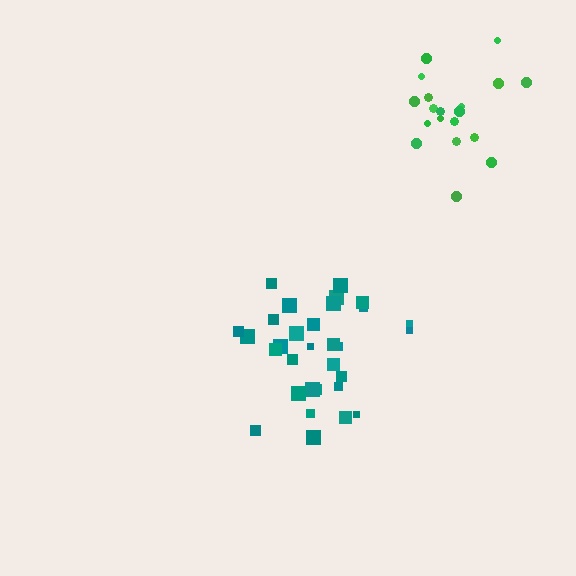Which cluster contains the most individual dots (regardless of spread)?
Teal (31).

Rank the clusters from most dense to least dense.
teal, green.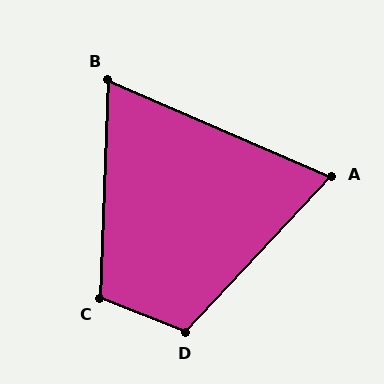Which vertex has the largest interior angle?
D, at approximately 111 degrees.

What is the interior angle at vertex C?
Approximately 110 degrees (obtuse).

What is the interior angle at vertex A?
Approximately 70 degrees (acute).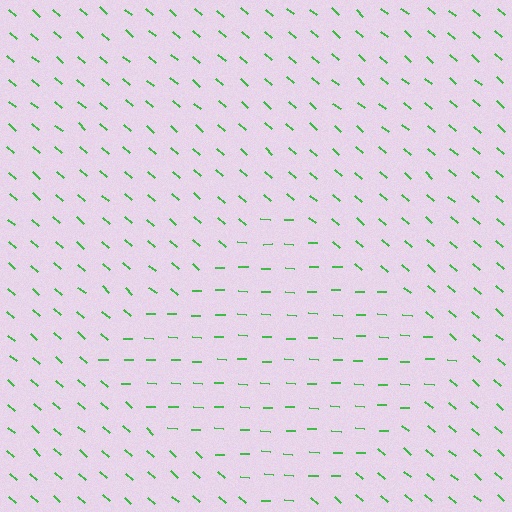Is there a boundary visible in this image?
Yes, there is a texture boundary formed by a change in line orientation.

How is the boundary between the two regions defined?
The boundary is defined purely by a change in line orientation (approximately 39 degrees difference). All lines are the same color and thickness.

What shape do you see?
I see a diamond.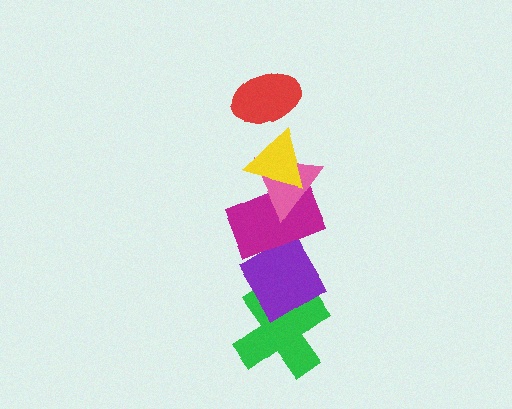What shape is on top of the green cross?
The purple diamond is on top of the green cross.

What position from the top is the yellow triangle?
The yellow triangle is 2nd from the top.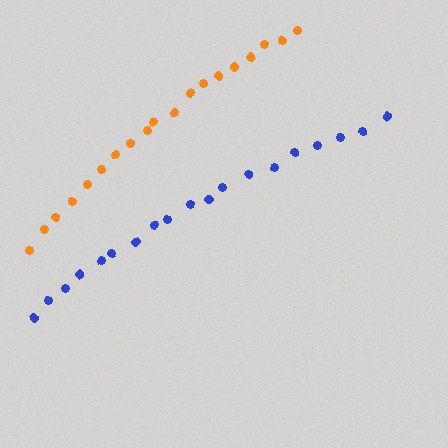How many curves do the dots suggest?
There are 2 distinct paths.